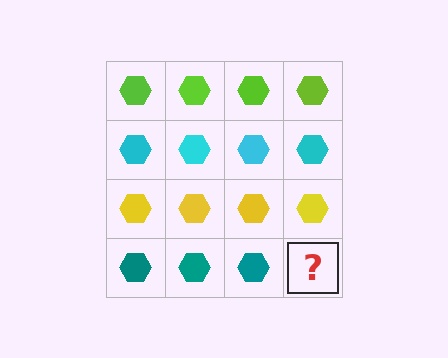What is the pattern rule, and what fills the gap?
The rule is that each row has a consistent color. The gap should be filled with a teal hexagon.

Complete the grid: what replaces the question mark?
The question mark should be replaced with a teal hexagon.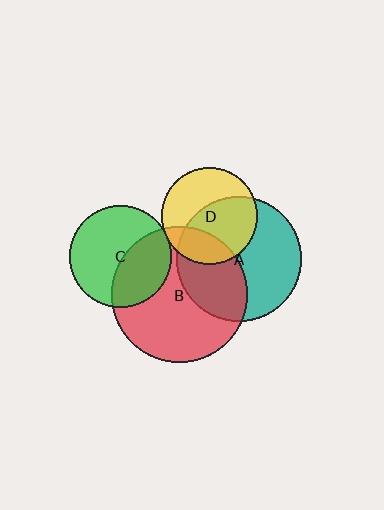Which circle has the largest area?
Circle B (red).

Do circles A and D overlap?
Yes.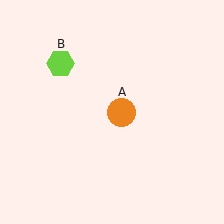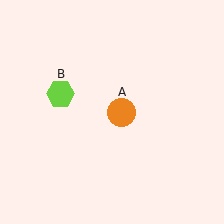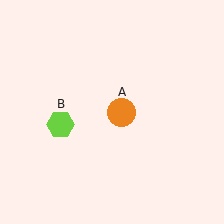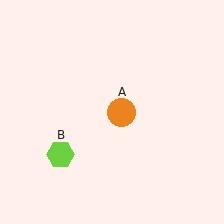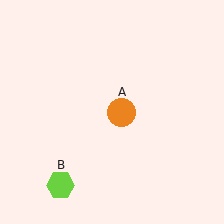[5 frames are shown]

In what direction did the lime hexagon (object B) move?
The lime hexagon (object B) moved down.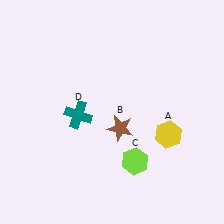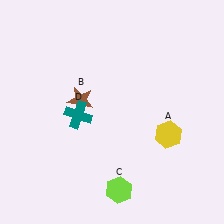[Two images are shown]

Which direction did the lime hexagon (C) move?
The lime hexagon (C) moved down.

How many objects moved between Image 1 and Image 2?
2 objects moved between the two images.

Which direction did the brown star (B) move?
The brown star (B) moved left.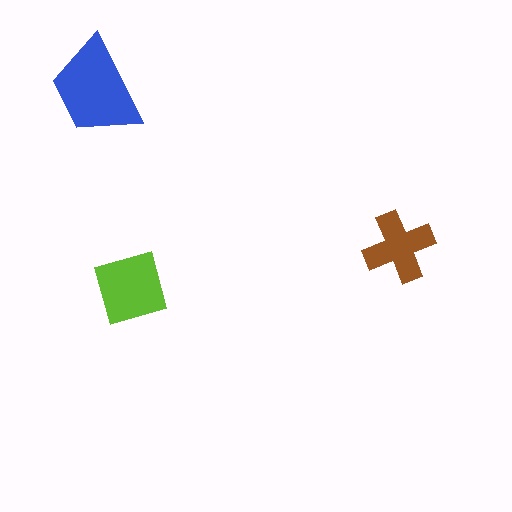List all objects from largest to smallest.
The blue trapezoid, the lime square, the brown cross.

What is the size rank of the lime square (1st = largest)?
2nd.